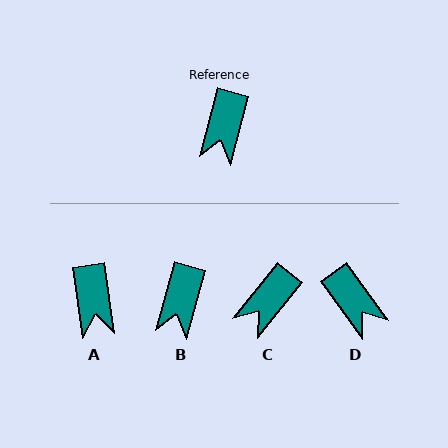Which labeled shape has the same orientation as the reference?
B.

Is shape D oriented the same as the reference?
No, it is off by about 51 degrees.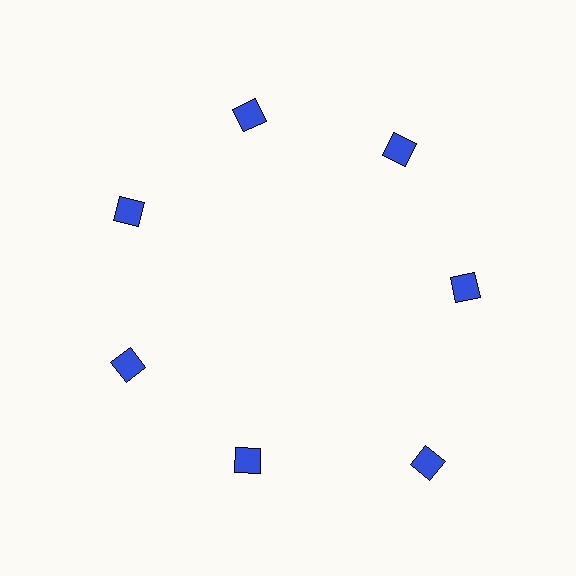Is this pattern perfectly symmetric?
No. The 7 blue squares are arranged in a ring, but one element near the 5 o'clock position is pushed outward from the center, breaking the 7-fold rotational symmetry.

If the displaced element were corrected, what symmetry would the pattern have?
It would have 7-fold rotational symmetry — the pattern would map onto itself every 51 degrees.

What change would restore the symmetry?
The symmetry would be restored by moving it inward, back onto the ring so that all 7 squares sit at equal angles and equal distance from the center.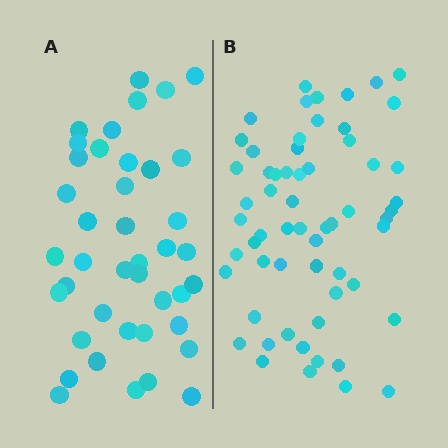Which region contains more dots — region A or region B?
Region B (the right region) has more dots.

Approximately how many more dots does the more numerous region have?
Region B has approximately 20 more dots than region A.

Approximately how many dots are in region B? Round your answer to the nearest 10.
About 60 dots.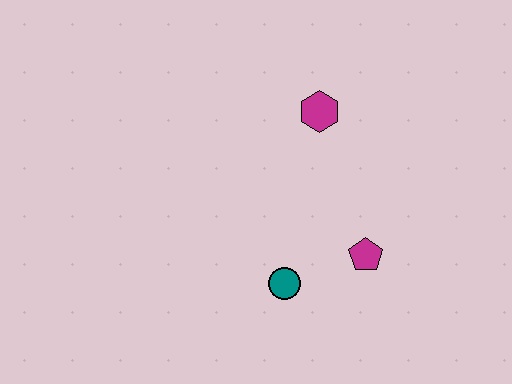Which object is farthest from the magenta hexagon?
The teal circle is farthest from the magenta hexagon.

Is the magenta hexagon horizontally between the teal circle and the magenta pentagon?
Yes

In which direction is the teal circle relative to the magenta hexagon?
The teal circle is below the magenta hexagon.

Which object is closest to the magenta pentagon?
The teal circle is closest to the magenta pentagon.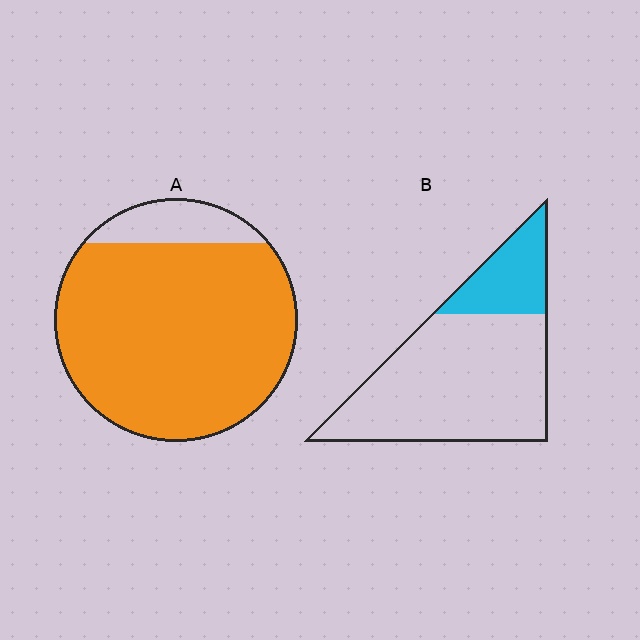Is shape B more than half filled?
No.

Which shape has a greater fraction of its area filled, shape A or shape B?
Shape A.